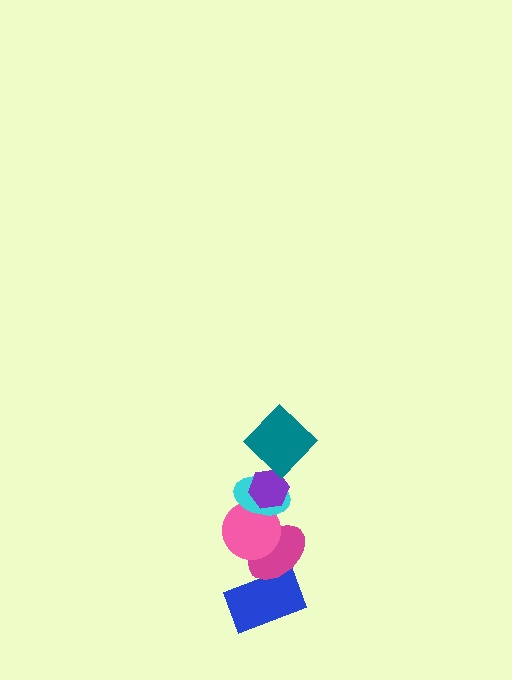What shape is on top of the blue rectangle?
The magenta ellipse is on top of the blue rectangle.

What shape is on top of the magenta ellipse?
The pink circle is on top of the magenta ellipse.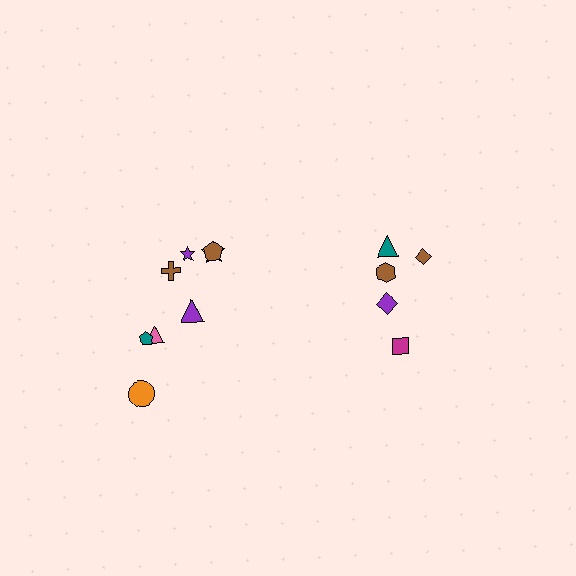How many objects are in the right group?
There are 5 objects.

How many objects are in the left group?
There are 8 objects.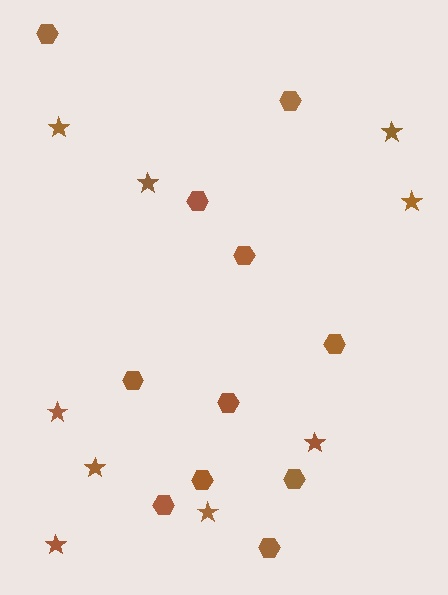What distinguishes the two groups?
There are 2 groups: one group of stars (9) and one group of hexagons (11).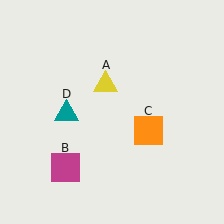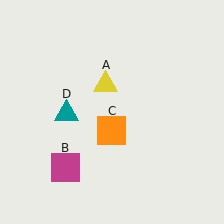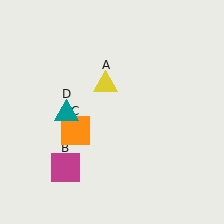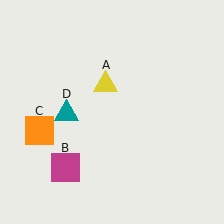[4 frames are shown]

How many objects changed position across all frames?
1 object changed position: orange square (object C).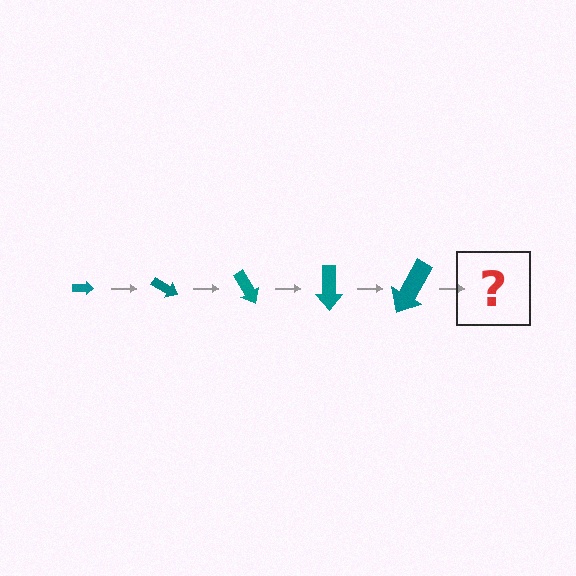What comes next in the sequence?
The next element should be an arrow, larger than the previous one and rotated 150 degrees from the start.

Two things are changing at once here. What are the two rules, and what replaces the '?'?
The two rules are that the arrow grows larger each step and it rotates 30 degrees each step. The '?' should be an arrow, larger than the previous one and rotated 150 degrees from the start.